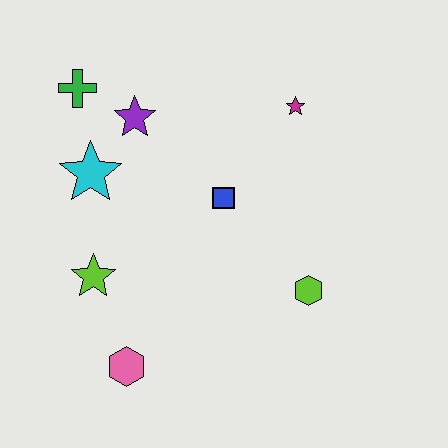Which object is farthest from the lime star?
The magenta star is farthest from the lime star.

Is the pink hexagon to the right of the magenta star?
No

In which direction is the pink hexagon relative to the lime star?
The pink hexagon is below the lime star.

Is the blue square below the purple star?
Yes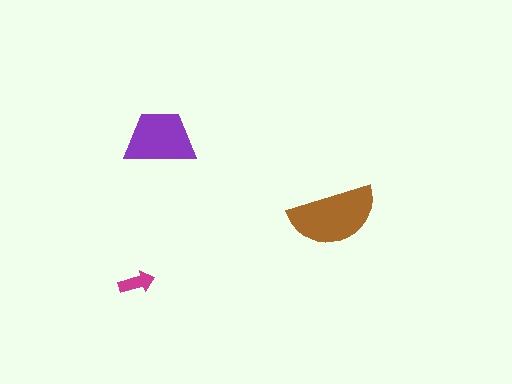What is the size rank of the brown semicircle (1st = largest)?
1st.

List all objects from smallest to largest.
The magenta arrow, the purple trapezoid, the brown semicircle.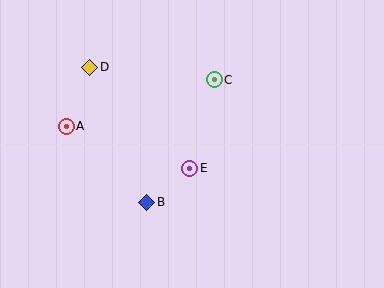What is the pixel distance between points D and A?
The distance between D and A is 63 pixels.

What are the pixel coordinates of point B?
Point B is at (147, 202).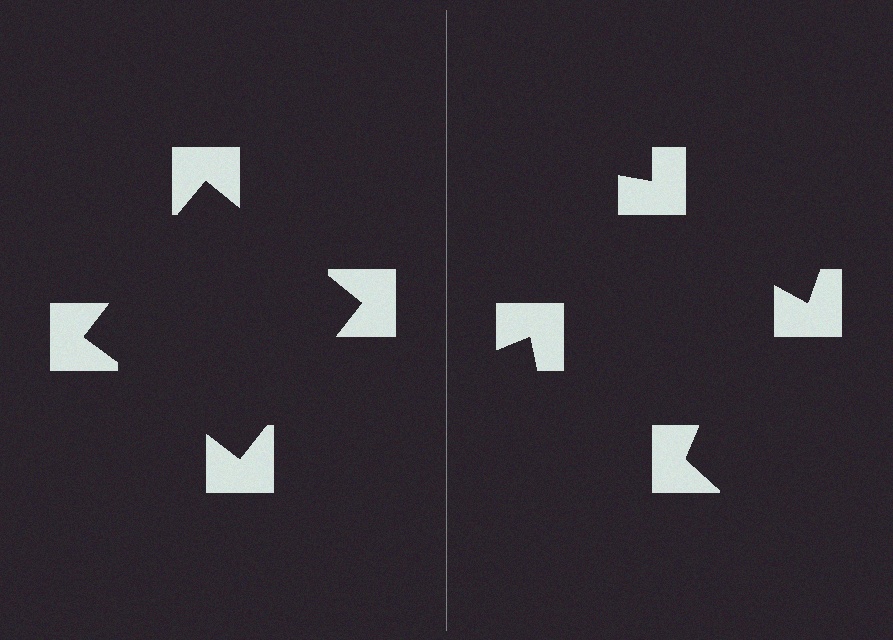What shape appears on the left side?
An illusory square.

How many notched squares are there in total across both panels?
8 — 4 on each side.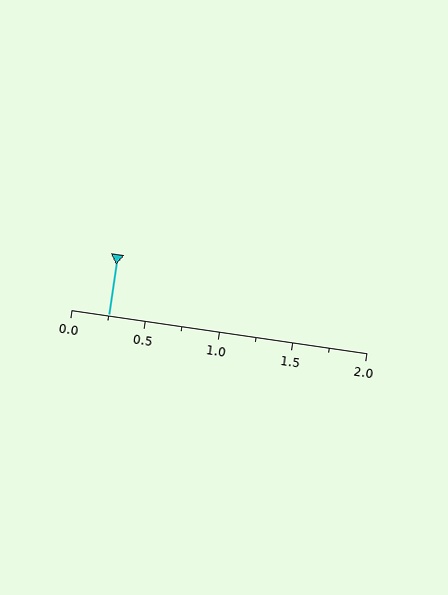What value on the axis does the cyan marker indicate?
The marker indicates approximately 0.25.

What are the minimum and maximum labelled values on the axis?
The axis runs from 0.0 to 2.0.